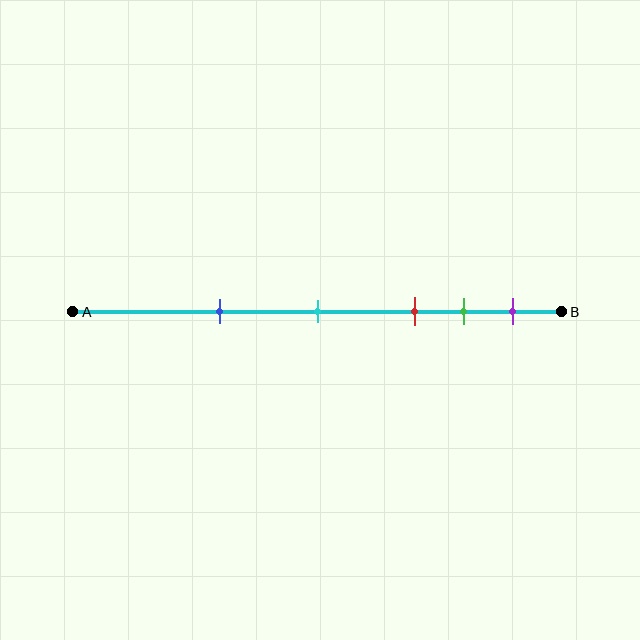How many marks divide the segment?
There are 5 marks dividing the segment.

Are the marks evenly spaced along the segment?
No, the marks are not evenly spaced.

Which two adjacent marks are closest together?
The green and purple marks are the closest adjacent pair.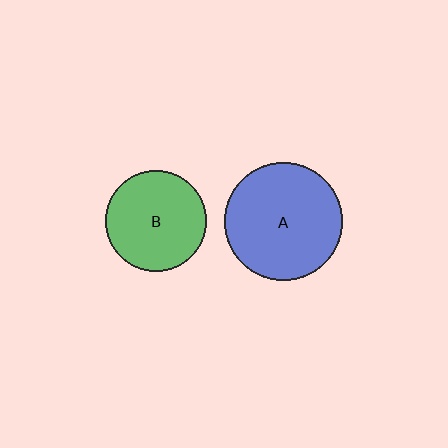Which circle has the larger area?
Circle A (blue).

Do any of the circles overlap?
No, none of the circles overlap.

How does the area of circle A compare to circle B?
Approximately 1.4 times.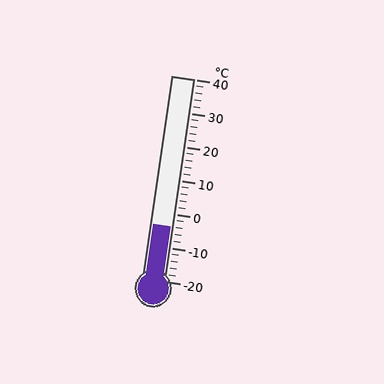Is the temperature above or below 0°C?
The temperature is below 0°C.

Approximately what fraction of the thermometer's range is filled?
The thermometer is filled to approximately 25% of its range.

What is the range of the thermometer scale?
The thermometer scale ranges from -20°C to 40°C.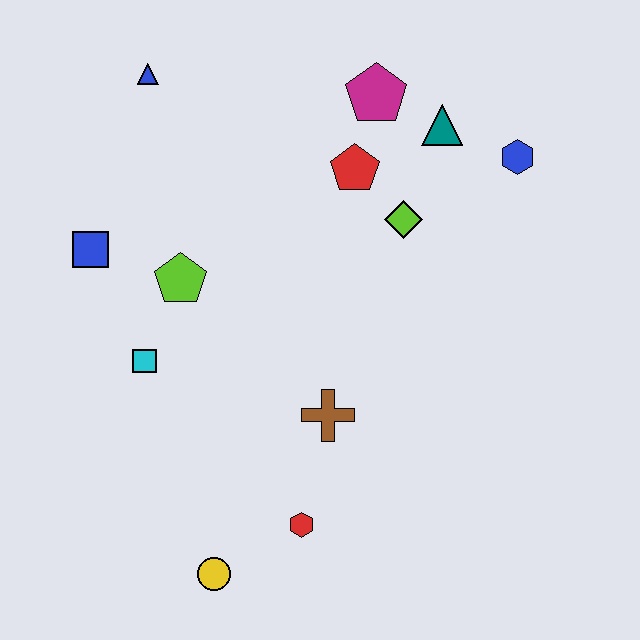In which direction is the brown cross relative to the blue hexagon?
The brown cross is below the blue hexagon.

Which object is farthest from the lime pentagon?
The blue hexagon is farthest from the lime pentagon.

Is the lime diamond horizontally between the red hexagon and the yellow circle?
No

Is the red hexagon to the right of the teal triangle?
No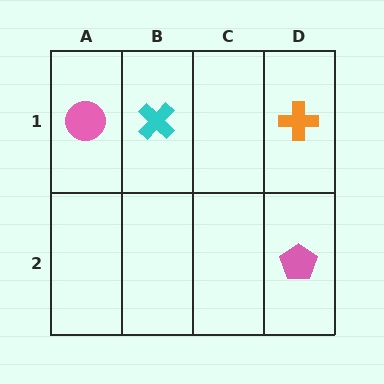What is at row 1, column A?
A pink circle.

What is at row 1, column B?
A cyan cross.